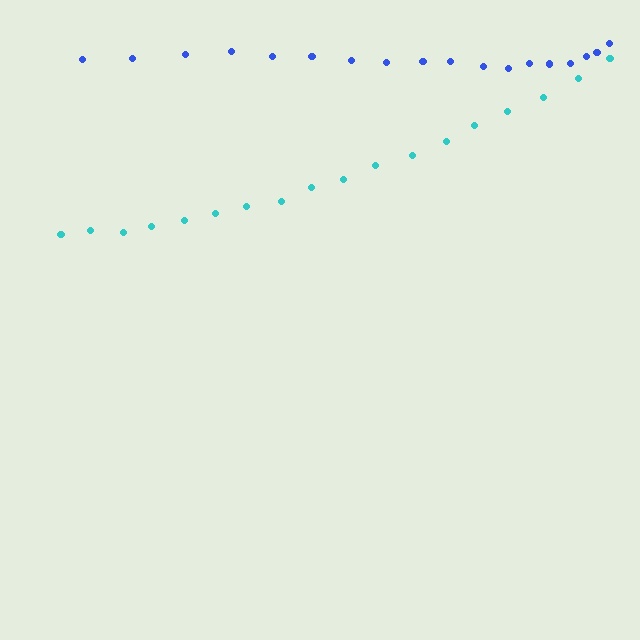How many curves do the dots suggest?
There are 2 distinct paths.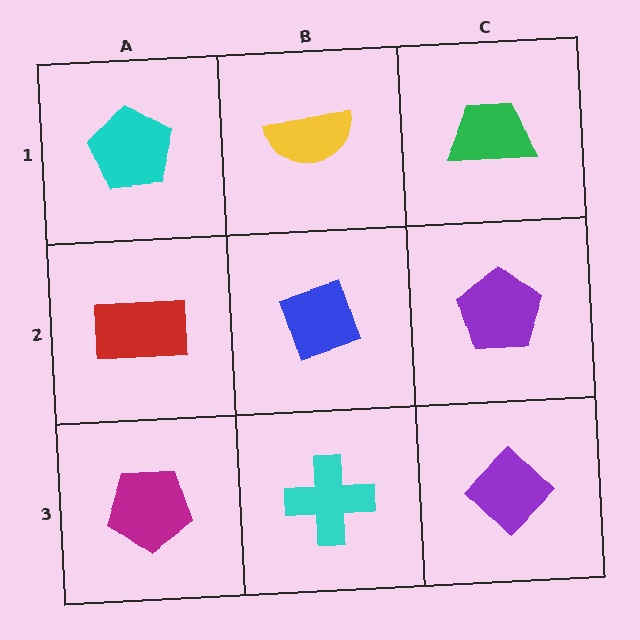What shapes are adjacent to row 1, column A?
A red rectangle (row 2, column A), a yellow semicircle (row 1, column B).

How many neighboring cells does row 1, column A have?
2.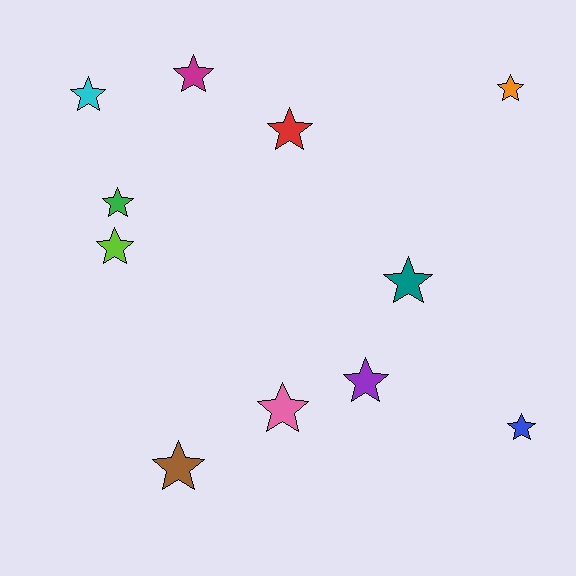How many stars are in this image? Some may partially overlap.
There are 11 stars.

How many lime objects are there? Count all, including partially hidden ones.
There is 1 lime object.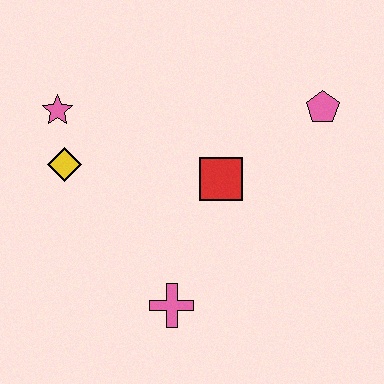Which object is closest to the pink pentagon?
The red square is closest to the pink pentagon.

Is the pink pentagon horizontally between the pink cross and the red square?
No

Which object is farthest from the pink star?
The pink pentagon is farthest from the pink star.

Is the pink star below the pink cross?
No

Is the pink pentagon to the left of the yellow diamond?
No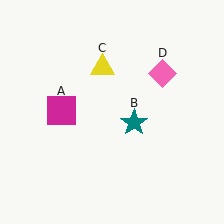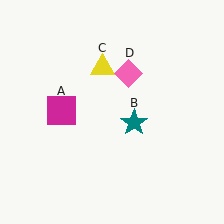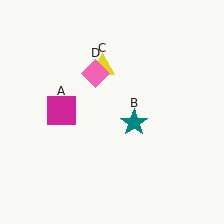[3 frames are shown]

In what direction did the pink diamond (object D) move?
The pink diamond (object D) moved left.